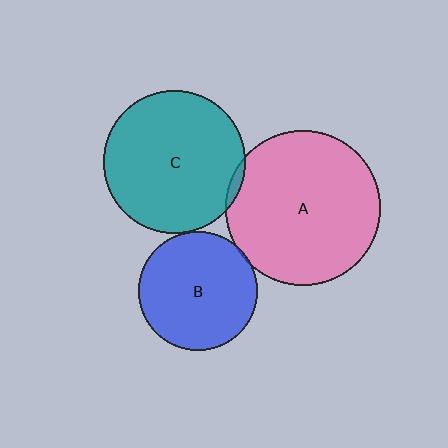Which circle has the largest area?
Circle A (pink).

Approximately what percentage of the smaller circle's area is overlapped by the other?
Approximately 5%.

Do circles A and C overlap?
Yes.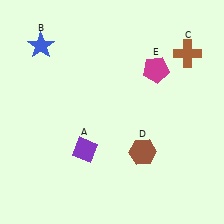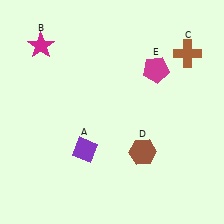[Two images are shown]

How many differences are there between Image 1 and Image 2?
There is 1 difference between the two images.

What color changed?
The star (B) changed from blue in Image 1 to magenta in Image 2.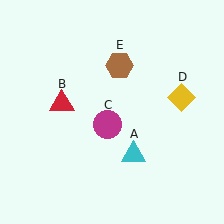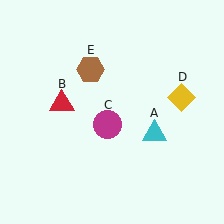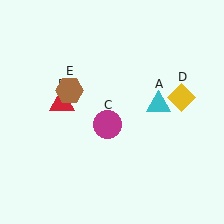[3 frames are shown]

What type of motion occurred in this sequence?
The cyan triangle (object A), brown hexagon (object E) rotated counterclockwise around the center of the scene.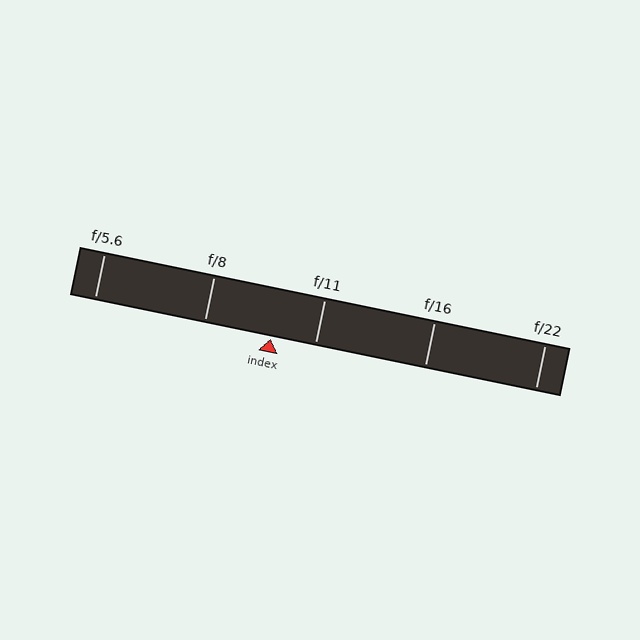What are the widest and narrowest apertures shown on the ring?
The widest aperture shown is f/5.6 and the narrowest is f/22.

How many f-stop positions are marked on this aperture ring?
There are 5 f-stop positions marked.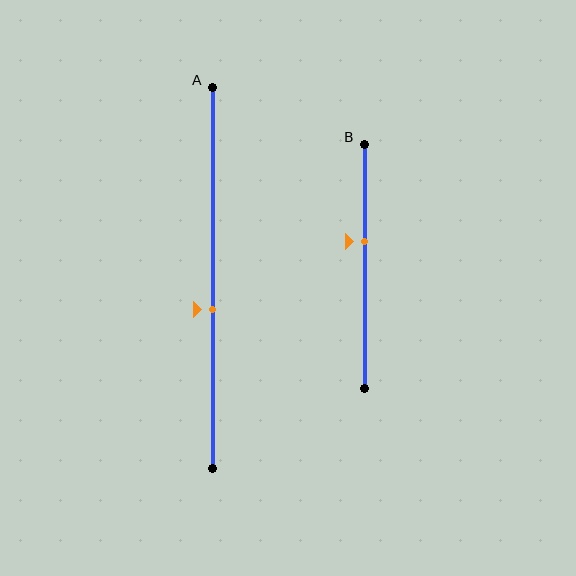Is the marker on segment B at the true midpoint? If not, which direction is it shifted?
No, the marker on segment B is shifted upward by about 10% of the segment length.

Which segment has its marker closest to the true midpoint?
Segment A has its marker closest to the true midpoint.